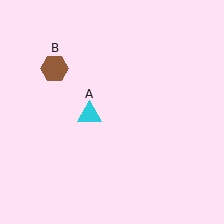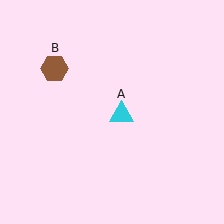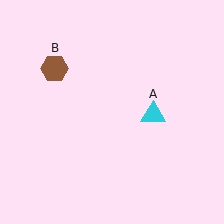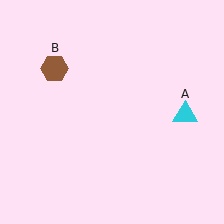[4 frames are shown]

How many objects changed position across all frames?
1 object changed position: cyan triangle (object A).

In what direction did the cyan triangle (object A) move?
The cyan triangle (object A) moved right.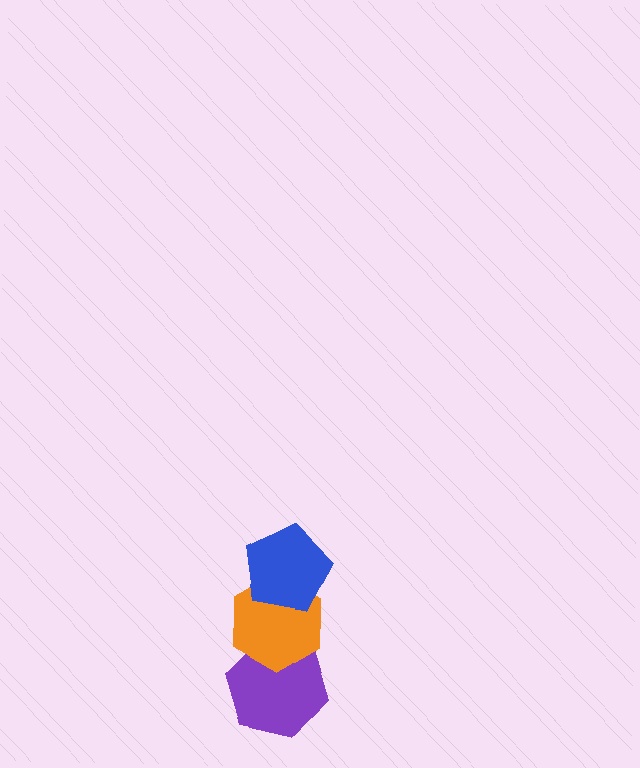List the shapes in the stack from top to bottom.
From top to bottom: the blue pentagon, the orange hexagon, the purple hexagon.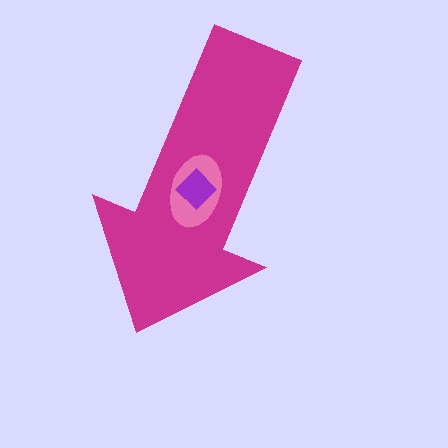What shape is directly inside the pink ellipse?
The purple diamond.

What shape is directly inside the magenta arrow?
The pink ellipse.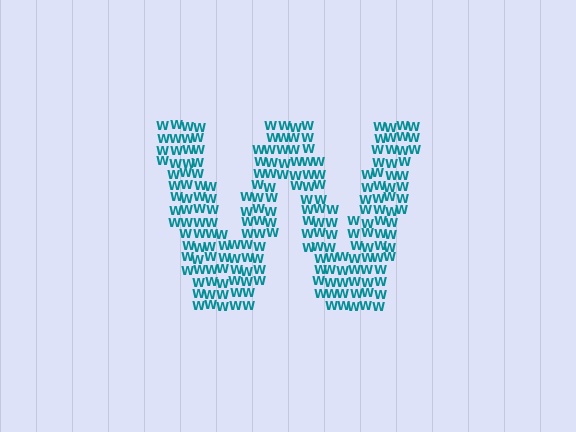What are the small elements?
The small elements are letter W's.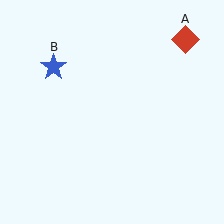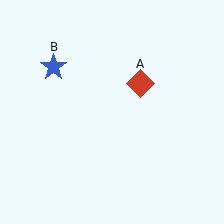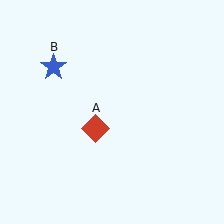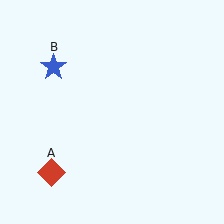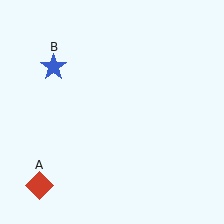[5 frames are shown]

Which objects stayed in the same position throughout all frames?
Blue star (object B) remained stationary.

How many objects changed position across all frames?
1 object changed position: red diamond (object A).